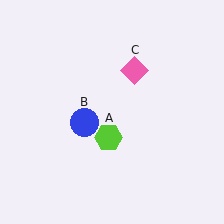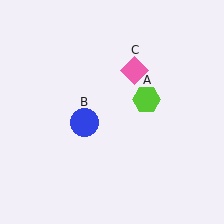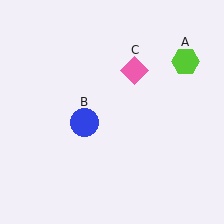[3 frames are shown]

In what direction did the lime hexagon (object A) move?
The lime hexagon (object A) moved up and to the right.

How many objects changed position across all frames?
1 object changed position: lime hexagon (object A).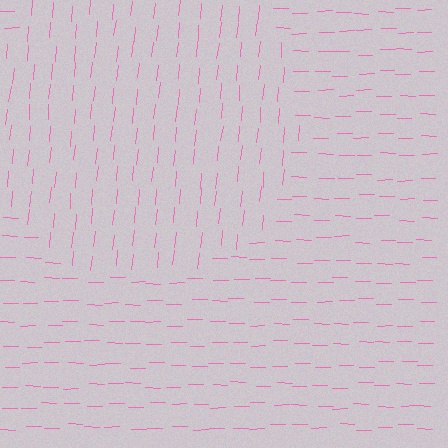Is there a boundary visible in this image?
Yes, there is a texture boundary formed by a change in line orientation.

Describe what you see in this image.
The image is filled with small pink line segments. A circle region in the image has lines oriented differently from the surrounding lines, creating a visible texture boundary.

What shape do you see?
I see a circle.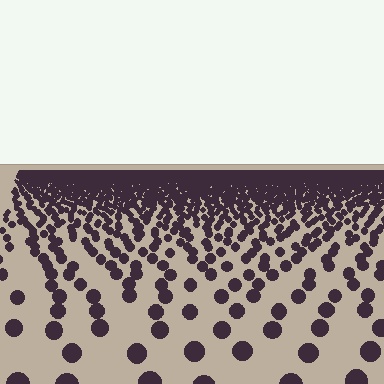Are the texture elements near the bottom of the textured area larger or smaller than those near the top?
Larger. Near the bottom, elements are closer to the viewer and appear at a bigger on-screen size.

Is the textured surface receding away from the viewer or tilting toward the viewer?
The surface is receding away from the viewer. Texture elements get smaller and denser toward the top.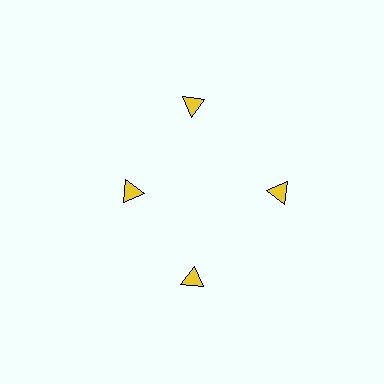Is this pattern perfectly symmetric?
No. The 4 yellow triangles are arranged in a ring, but one element near the 9 o'clock position is pulled inward toward the center, breaking the 4-fold rotational symmetry.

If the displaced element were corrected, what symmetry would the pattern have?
It would have 4-fold rotational symmetry — the pattern would map onto itself every 90 degrees.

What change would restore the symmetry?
The symmetry would be restored by moving it outward, back onto the ring so that all 4 triangles sit at equal angles and equal distance from the center.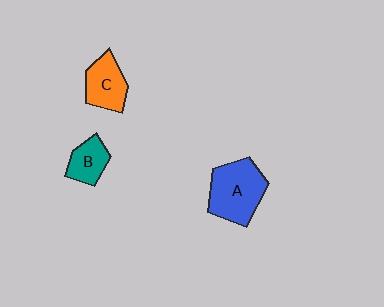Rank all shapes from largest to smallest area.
From largest to smallest: A (blue), C (orange), B (teal).